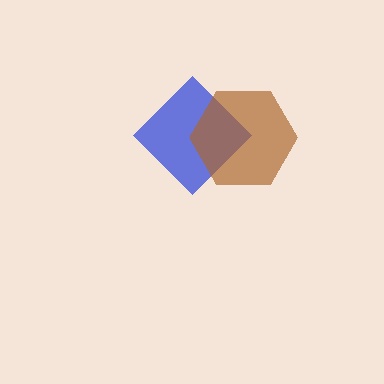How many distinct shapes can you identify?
There are 2 distinct shapes: a blue diamond, a brown hexagon.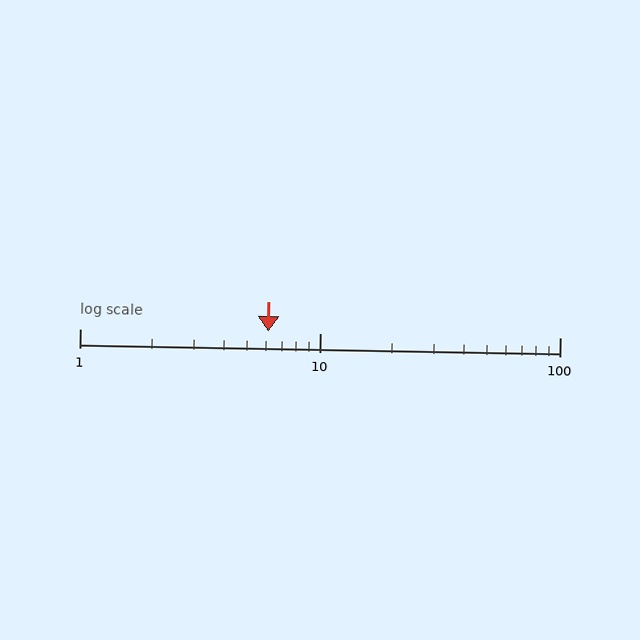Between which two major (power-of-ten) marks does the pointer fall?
The pointer is between 1 and 10.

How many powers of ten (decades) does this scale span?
The scale spans 2 decades, from 1 to 100.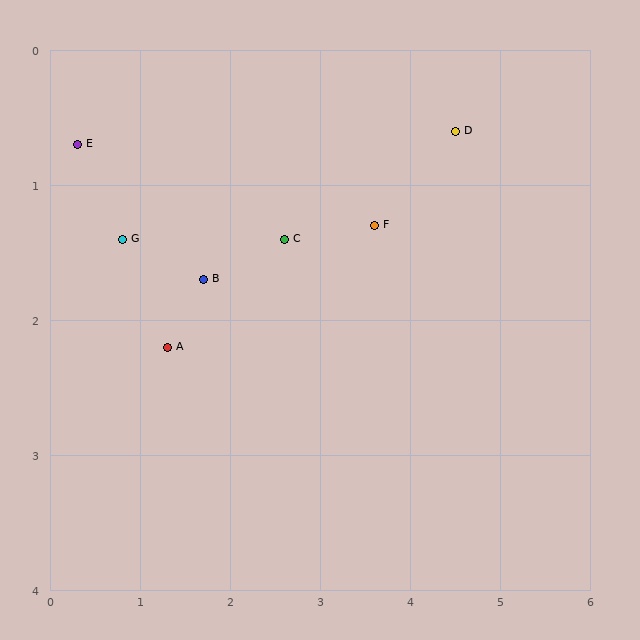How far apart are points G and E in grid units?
Points G and E are about 0.9 grid units apart.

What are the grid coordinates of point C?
Point C is at approximately (2.6, 1.4).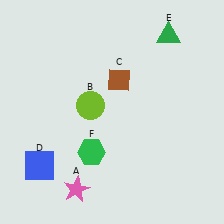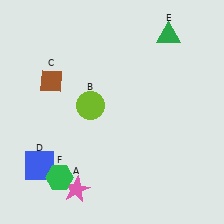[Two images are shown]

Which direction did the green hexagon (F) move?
The green hexagon (F) moved left.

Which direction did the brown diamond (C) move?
The brown diamond (C) moved left.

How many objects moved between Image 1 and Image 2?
2 objects moved between the two images.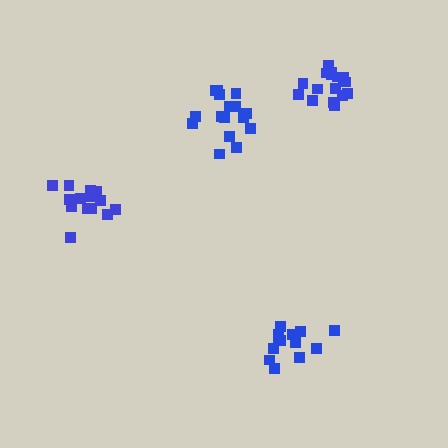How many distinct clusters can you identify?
There are 4 distinct clusters.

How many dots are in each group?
Group 1: 16 dots, Group 2: 17 dots, Group 3: 16 dots, Group 4: 13 dots (62 total).